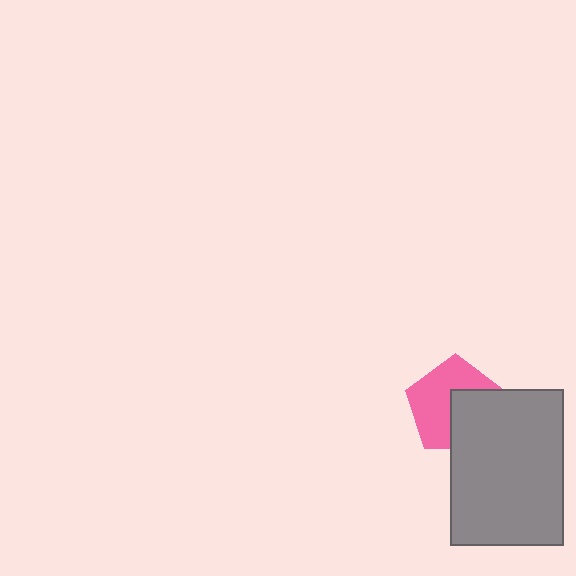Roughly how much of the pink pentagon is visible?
About half of it is visible (roughly 58%).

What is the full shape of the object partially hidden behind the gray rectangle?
The partially hidden object is a pink pentagon.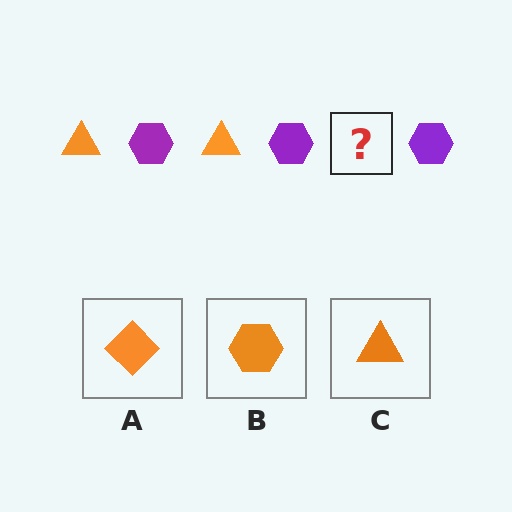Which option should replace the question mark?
Option C.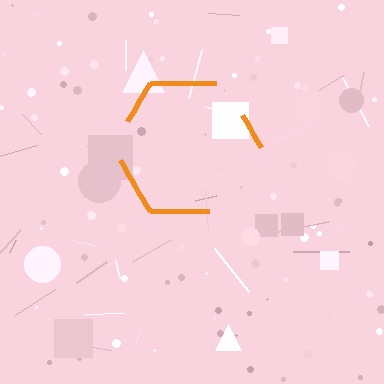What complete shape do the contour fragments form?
The contour fragments form a hexagon.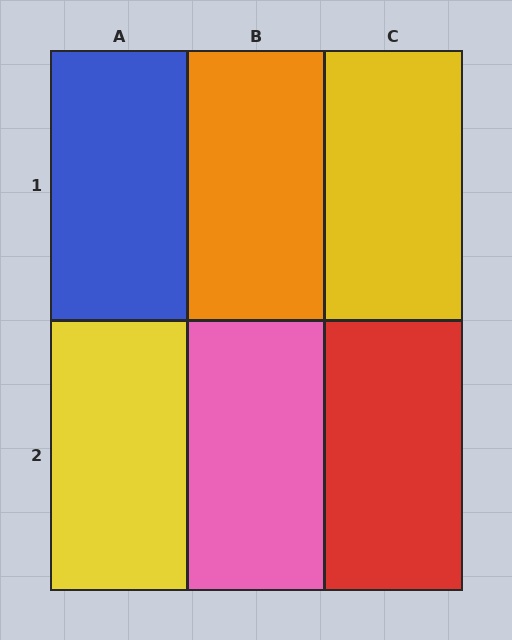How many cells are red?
1 cell is red.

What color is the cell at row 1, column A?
Blue.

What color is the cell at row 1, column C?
Yellow.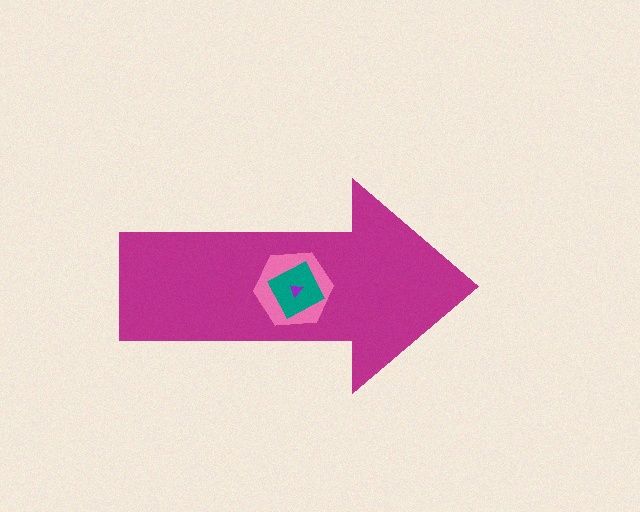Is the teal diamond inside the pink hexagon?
Yes.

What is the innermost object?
The purple triangle.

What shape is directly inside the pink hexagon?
The teal diamond.